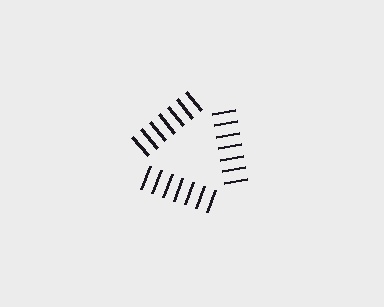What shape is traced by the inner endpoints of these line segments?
An illusory triangle — the line segments terminate on its edges but no continuous stroke is drawn.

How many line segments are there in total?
21 — 7 along each of the 3 edges.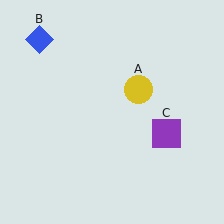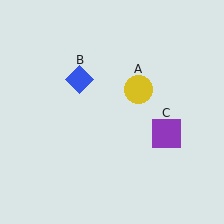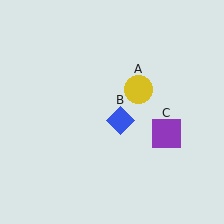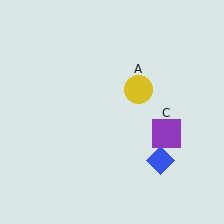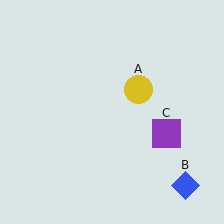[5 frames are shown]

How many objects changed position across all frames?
1 object changed position: blue diamond (object B).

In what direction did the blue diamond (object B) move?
The blue diamond (object B) moved down and to the right.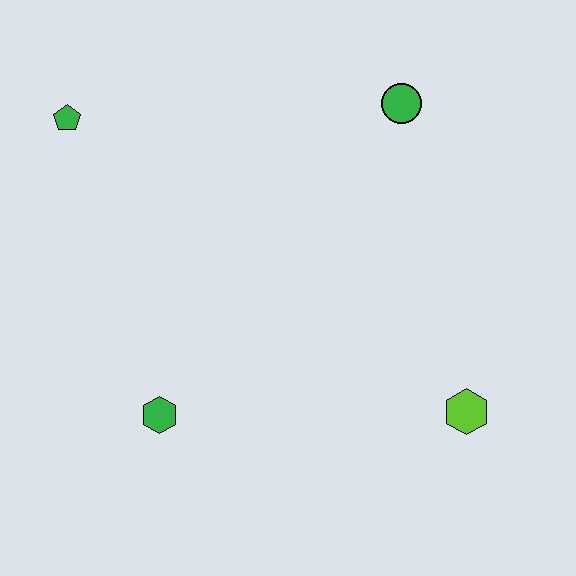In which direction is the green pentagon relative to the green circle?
The green pentagon is to the left of the green circle.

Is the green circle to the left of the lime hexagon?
Yes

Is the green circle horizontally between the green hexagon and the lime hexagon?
Yes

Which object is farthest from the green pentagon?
The lime hexagon is farthest from the green pentagon.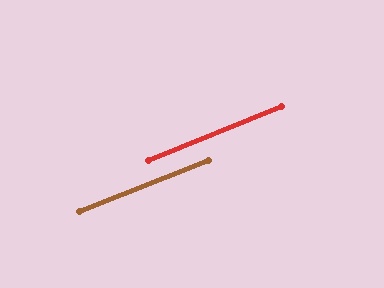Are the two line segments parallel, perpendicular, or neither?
Parallel — their directions differ by only 0.7°.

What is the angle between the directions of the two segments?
Approximately 1 degree.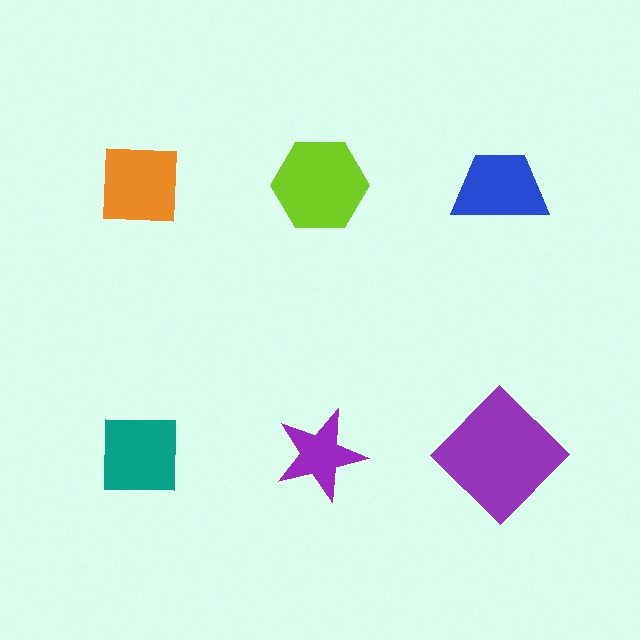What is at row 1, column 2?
A lime hexagon.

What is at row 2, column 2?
A purple star.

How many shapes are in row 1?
3 shapes.